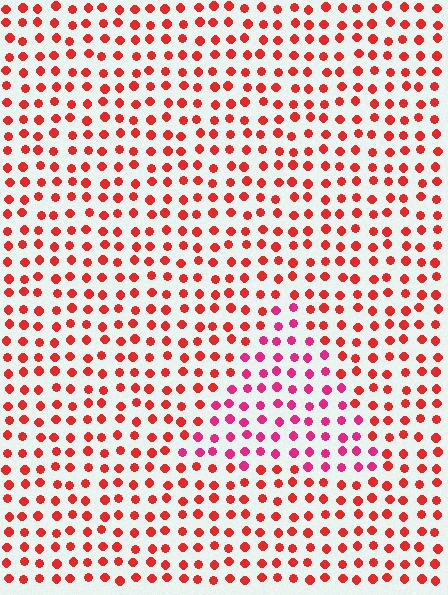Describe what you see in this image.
The image is filled with small red elements in a uniform arrangement. A triangle-shaped region is visible where the elements are tinted to a slightly different hue, forming a subtle color boundary.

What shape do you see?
I see a triangle.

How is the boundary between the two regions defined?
The boundary is defined purely by a slight shift in hue (about 29 degrees). Spacing, size, and orientation are identical on both sides.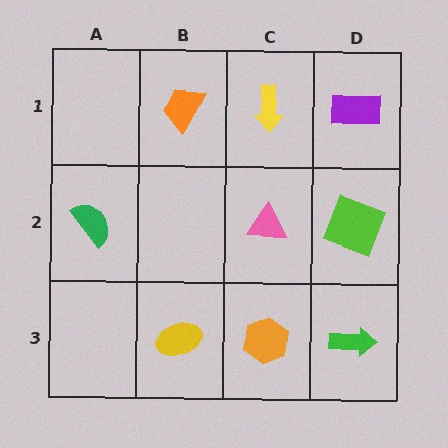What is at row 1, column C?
A yellow arrow.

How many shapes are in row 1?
3 shapes.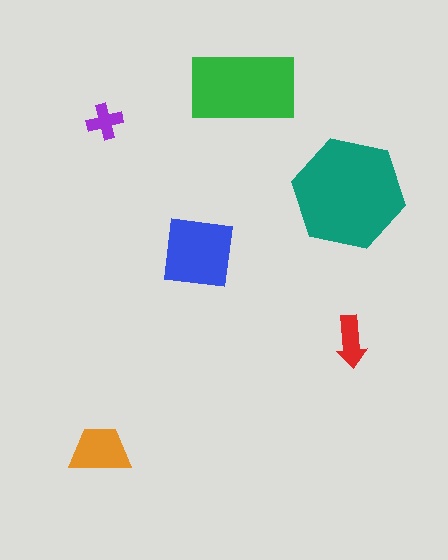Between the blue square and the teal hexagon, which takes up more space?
The teal hexagon.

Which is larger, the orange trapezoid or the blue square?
The blue square.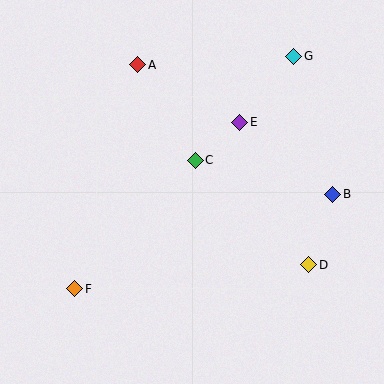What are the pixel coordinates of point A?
Point A is at (138, 65).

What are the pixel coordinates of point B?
Point B is at (333, 194).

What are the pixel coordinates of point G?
Point G is at (294, 56).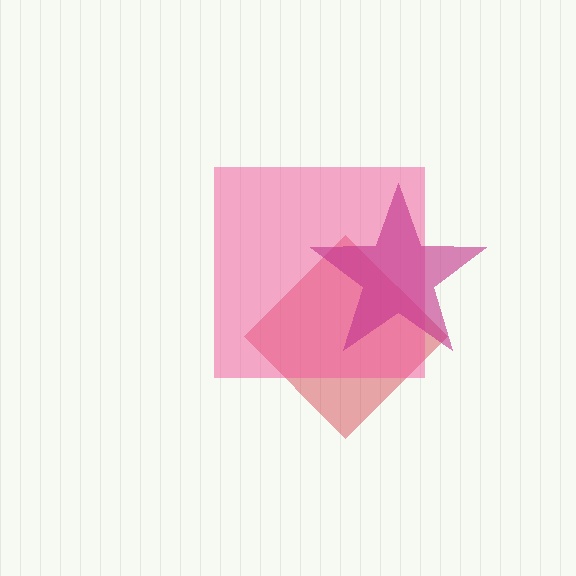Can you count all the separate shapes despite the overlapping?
Yes, there are 3 separate shapes.